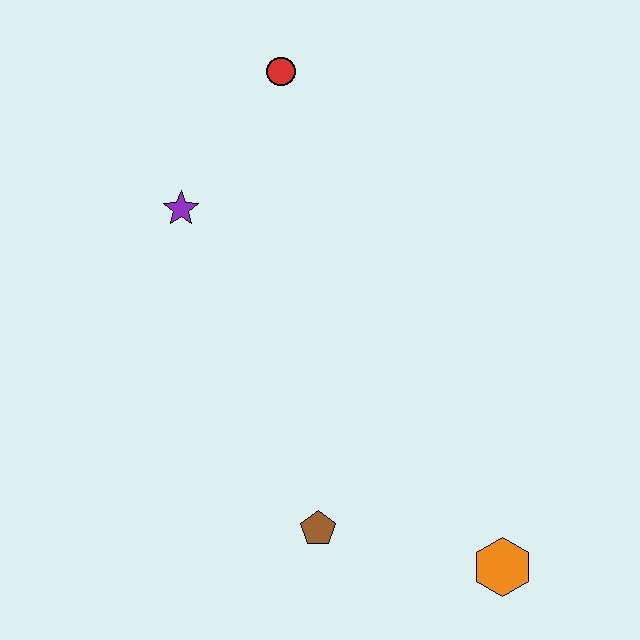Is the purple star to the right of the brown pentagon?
No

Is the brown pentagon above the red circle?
No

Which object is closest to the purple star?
The red circle is closest to the purple star.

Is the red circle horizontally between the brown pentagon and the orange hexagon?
No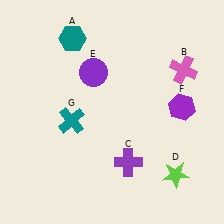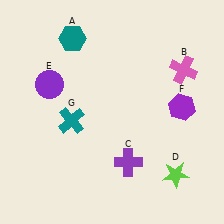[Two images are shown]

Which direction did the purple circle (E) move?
The purple circle (E) moved left.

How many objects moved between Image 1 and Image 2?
1 object moved between the two images.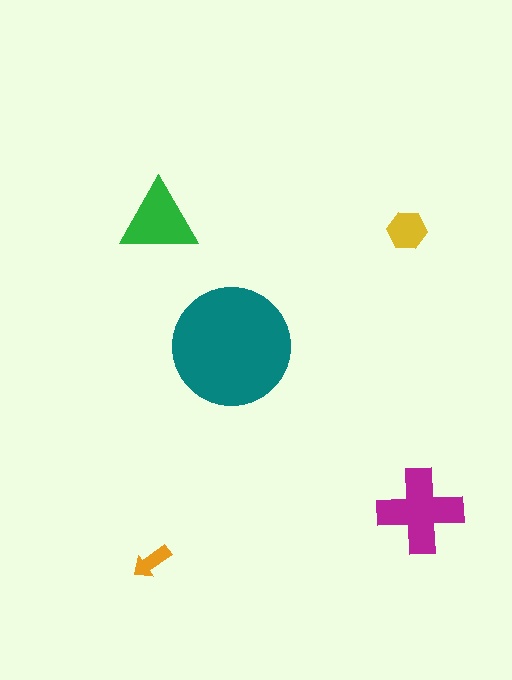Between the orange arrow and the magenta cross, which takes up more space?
The magenta cross.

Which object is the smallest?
The orange arrow.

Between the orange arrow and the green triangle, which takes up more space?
The green triangle.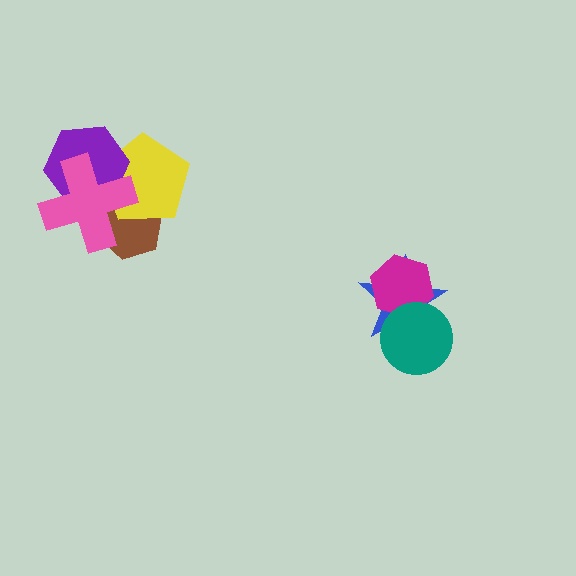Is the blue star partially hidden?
Yes, it is partially covered by another shape.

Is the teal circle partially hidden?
No, no other shape covers it.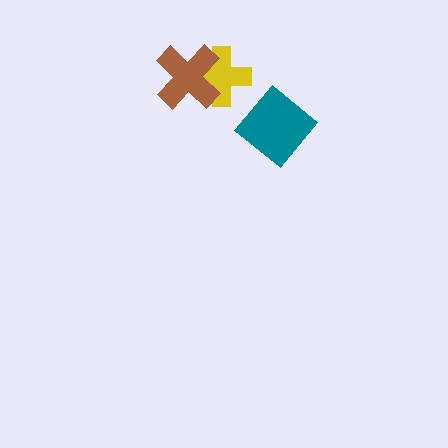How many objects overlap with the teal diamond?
0 objects overlap with the teal diamond.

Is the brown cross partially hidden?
No, no other shape covers it.